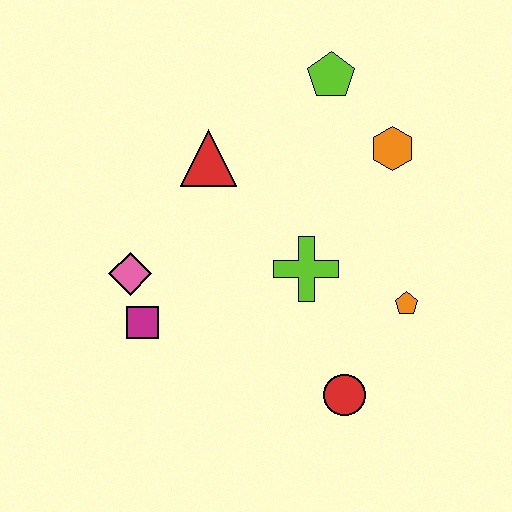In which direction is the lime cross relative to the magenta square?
The lime cross is to the right of the magenta square.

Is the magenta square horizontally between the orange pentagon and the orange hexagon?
No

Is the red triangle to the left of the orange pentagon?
Yes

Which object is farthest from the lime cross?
The lime pentagon is farthest from the lime cross.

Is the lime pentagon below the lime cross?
No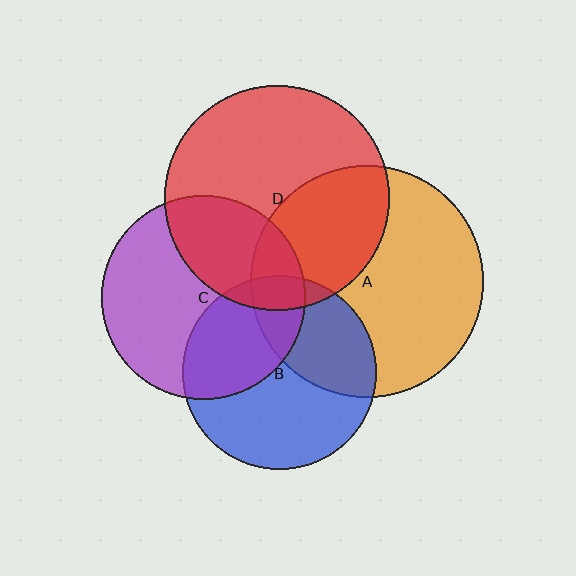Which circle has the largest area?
Circle A (orange).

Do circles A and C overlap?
Yes.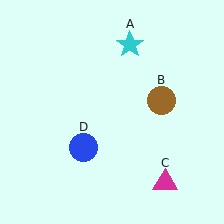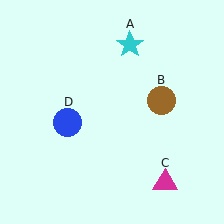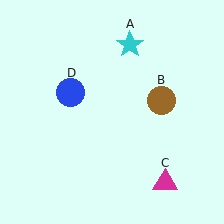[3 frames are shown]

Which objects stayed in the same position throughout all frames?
Cyan star (object A) and brown circle (object B) and magenta triangle (object C) remained stationary.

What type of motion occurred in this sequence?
The blue circle (object D) rotated clockwise around the center of the scene.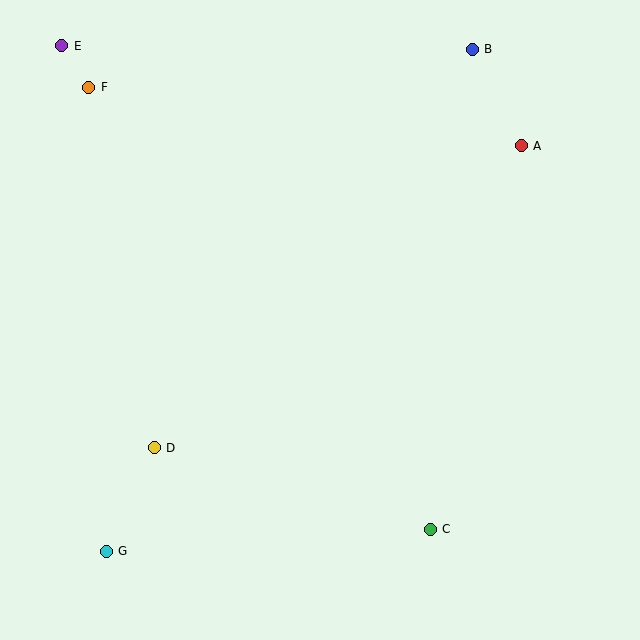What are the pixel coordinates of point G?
Point G is at (106, 551).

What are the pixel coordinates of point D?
Point D is at (154, 448).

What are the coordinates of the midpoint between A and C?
The midpoint between A and C is at (476, 338).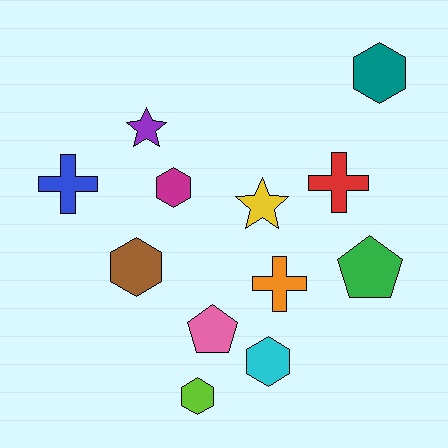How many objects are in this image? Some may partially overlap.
There are 12 objects.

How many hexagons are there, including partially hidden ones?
There are 5 hexagons.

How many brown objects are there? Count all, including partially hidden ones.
There is 1 brown object.